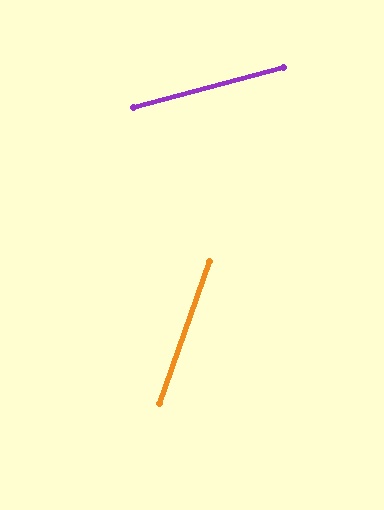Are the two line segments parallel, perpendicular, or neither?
Neither parallel nor perpendicular — they differ by about 56°.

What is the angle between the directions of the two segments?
Approximately 56 degrees.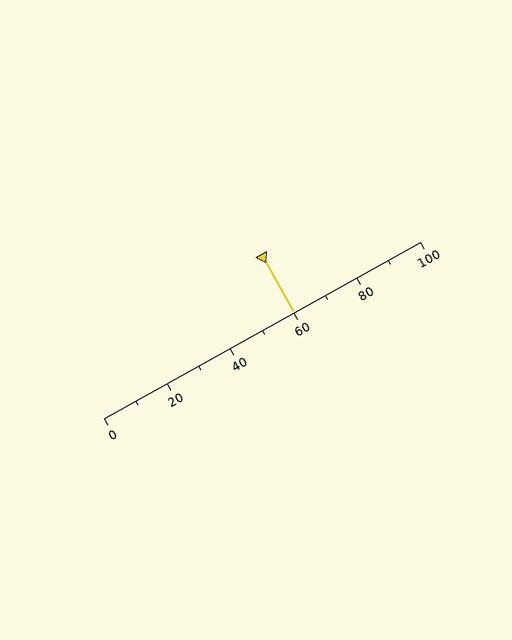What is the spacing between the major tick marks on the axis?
The major ticks are spaced 20 apart.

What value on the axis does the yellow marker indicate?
The marker indicates approximately 60.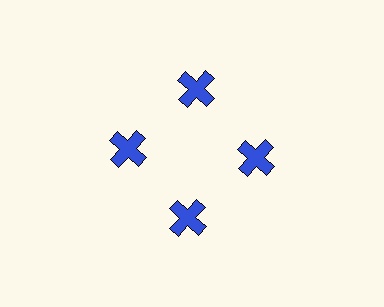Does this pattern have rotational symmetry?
Yes, this pattern has 4-fold rotational symmetry. It looks the same after rotating 90 degrees around the center.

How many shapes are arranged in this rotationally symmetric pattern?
There are 4 shapes, arranged in 4 groups of 1.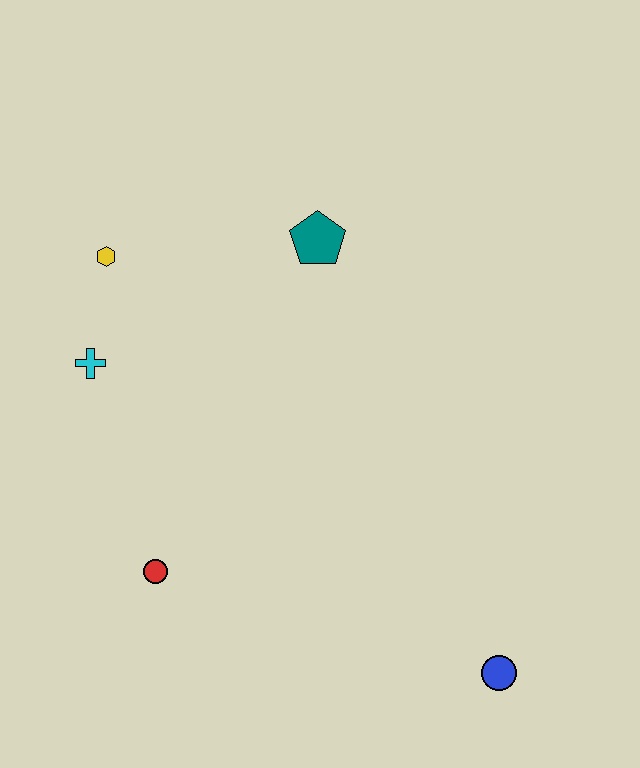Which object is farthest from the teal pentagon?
The blue circle is farthest from the teal pentagon.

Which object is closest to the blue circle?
The red circle is closest to the blue circle.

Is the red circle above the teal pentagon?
No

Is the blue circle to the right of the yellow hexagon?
Yes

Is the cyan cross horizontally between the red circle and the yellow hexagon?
No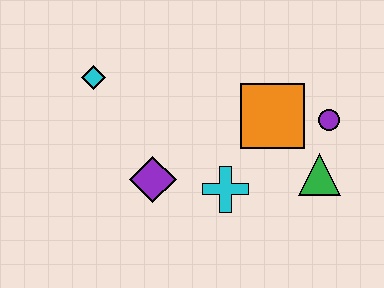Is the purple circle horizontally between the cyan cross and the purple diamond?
No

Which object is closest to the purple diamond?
The cyan cross is closest to the purple diamond.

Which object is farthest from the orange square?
The cyan diamond is farthest from the orange square.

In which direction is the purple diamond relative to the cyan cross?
The purple diamond is to the left of the cyan cross.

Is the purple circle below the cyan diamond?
Yes